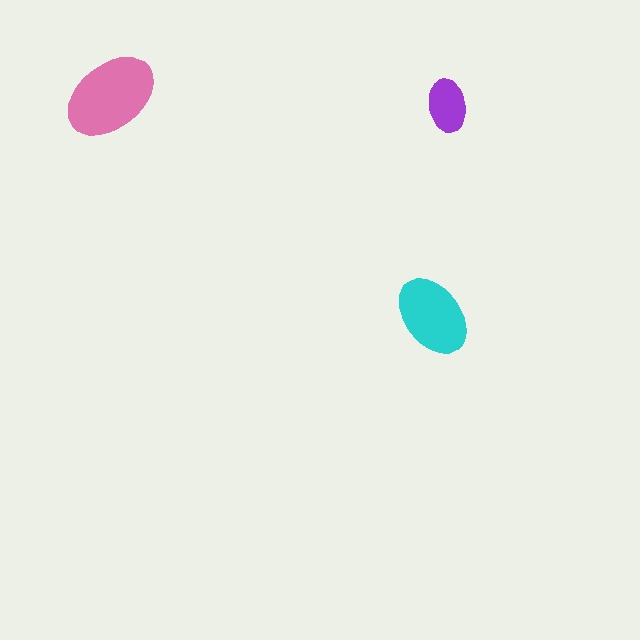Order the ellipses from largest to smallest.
the pink one, the cyan one, the purple one.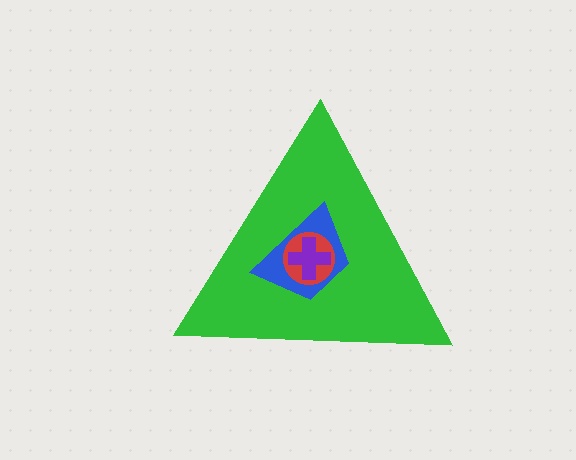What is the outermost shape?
The green triangle.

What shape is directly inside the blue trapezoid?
The red circle.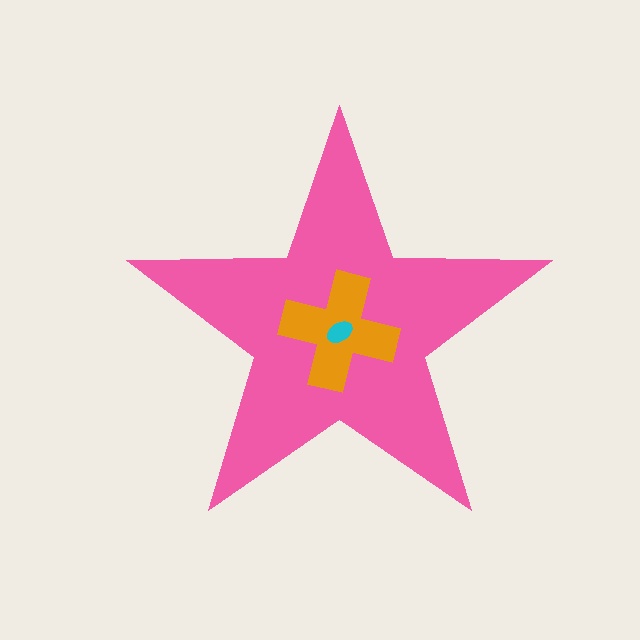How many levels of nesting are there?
3.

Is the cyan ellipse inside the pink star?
Yes.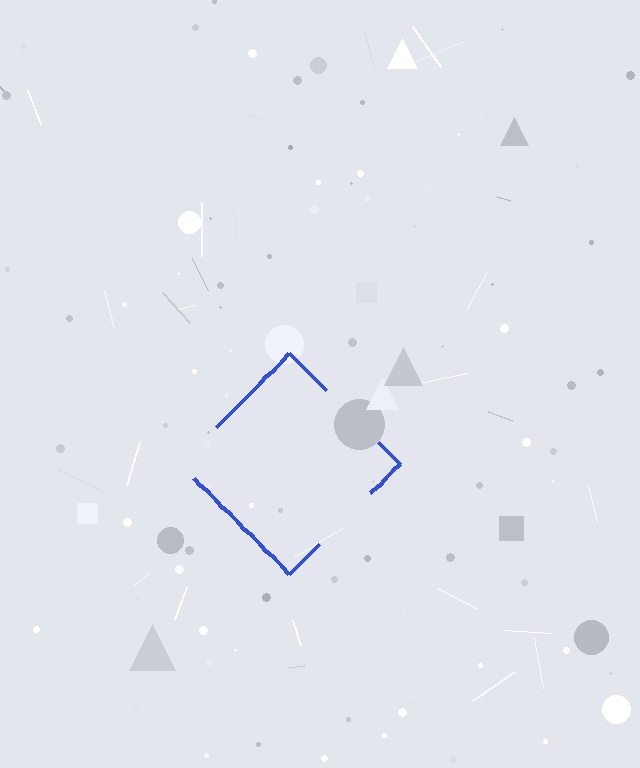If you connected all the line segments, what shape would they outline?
They would outline a diamond.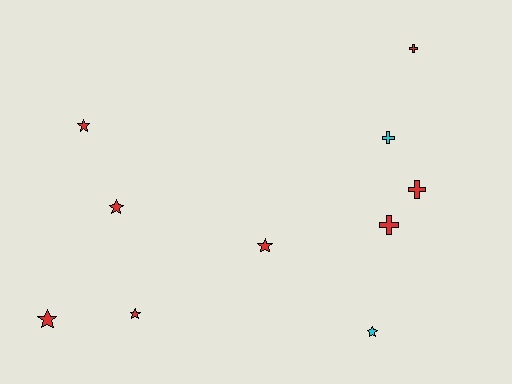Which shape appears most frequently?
Star, with 6 objects.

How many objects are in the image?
There are 10 objects.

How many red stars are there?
There are 5 red stars.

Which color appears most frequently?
Red, with 8 objects.